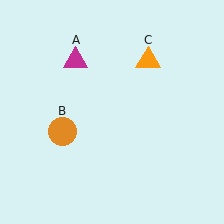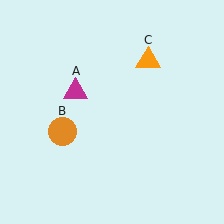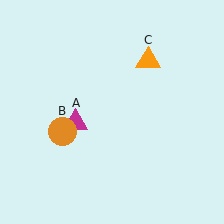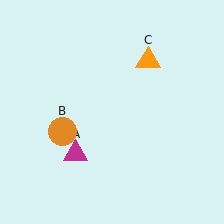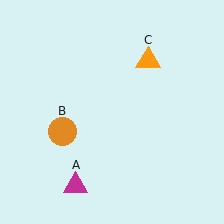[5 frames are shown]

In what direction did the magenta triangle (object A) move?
The magenta triangle (object A) moved down.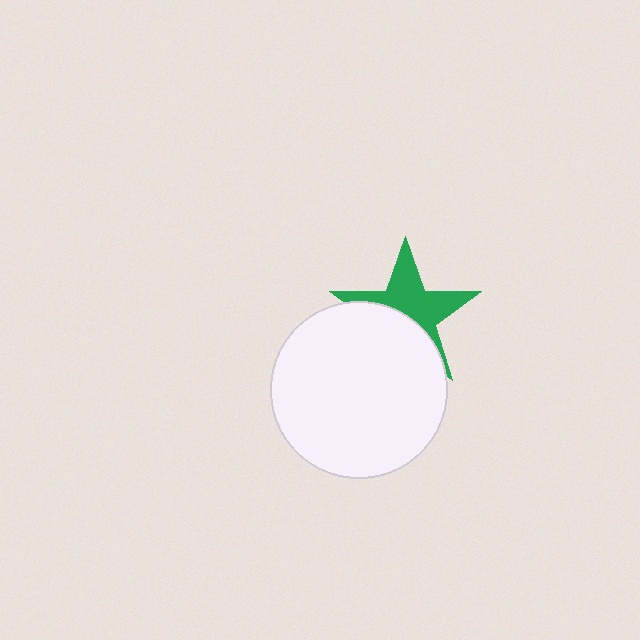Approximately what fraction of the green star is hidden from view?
Roughly 46% of the green star is hidden behind the white circle.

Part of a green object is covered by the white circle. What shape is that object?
It is a star.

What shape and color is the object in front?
The object in front is a white circle.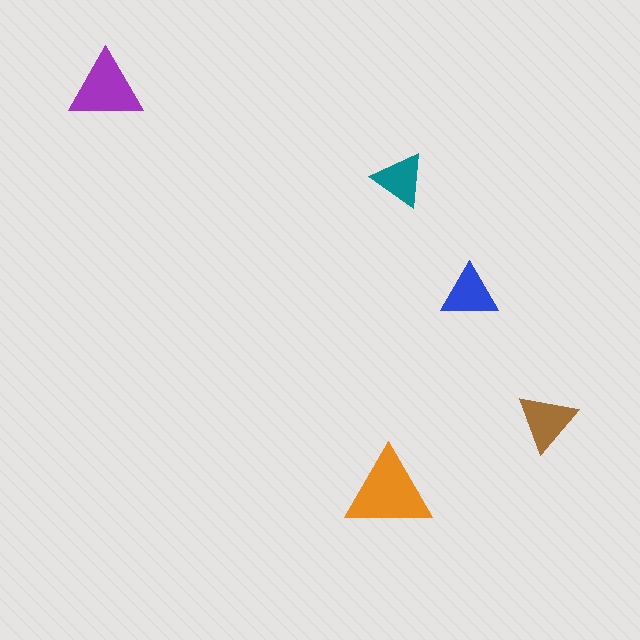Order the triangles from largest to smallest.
the orange one, the purple one, the brown one, the blue one, the teal one.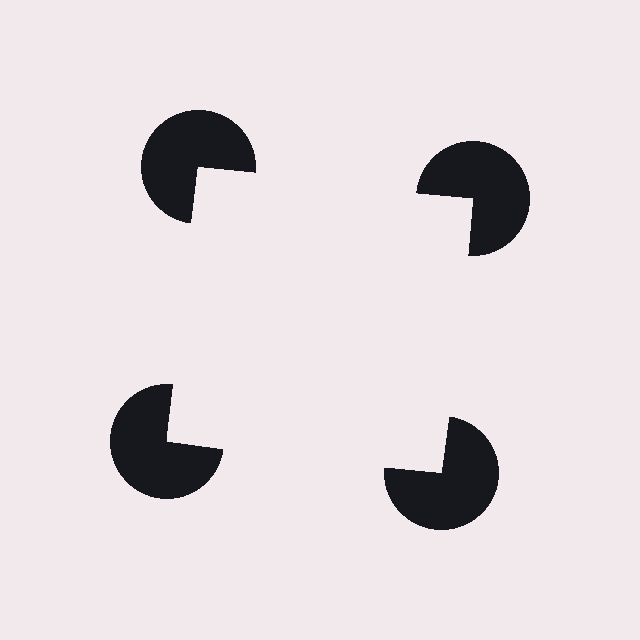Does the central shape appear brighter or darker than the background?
It typically appears slightly brighter than the background, even though no actual brightness change is drawn.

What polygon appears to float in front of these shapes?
An illusory square — its edges are inferred from the aligned wedge cuts in the pac-man discs, not physically drawn.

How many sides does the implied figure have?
4 sides.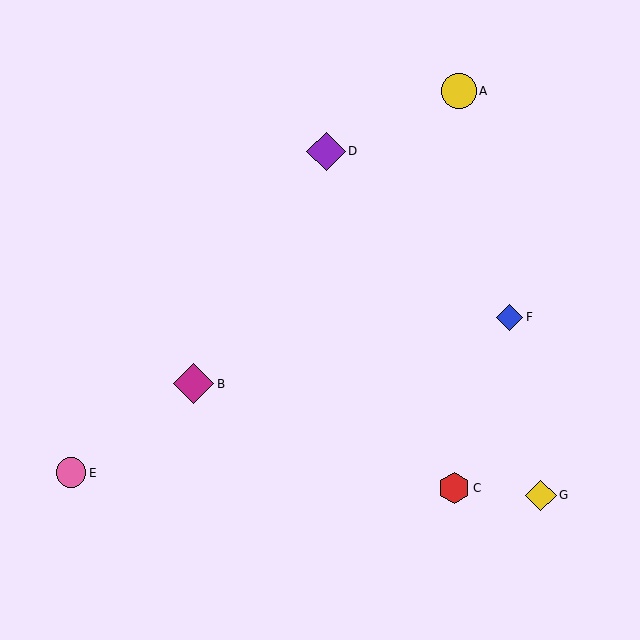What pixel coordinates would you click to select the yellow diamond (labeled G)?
Click at (541, 495) to select the yellow diamond G.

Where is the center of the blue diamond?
The center of the blue diamond is at (510, 317).